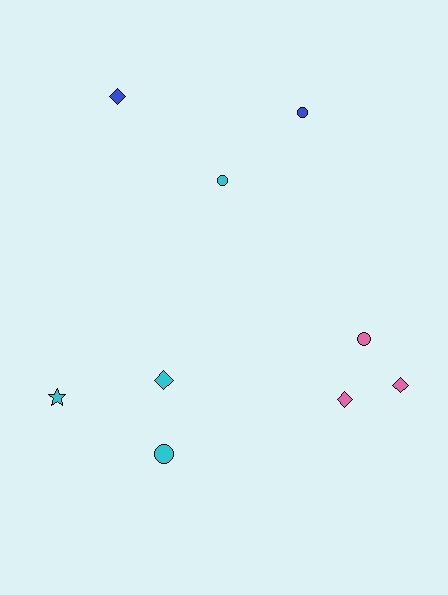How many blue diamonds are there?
There is 1 blue diamond.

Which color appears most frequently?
Cyan, with 4 objects.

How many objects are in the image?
There are 9 objects.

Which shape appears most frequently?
Diamond, with 4 objects.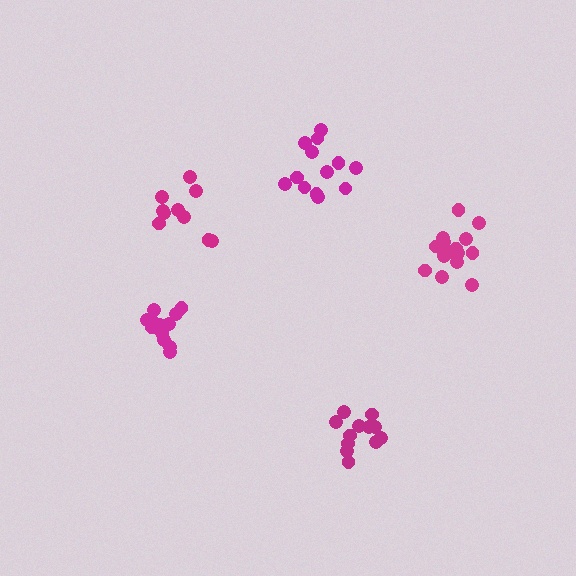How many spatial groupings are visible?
There are 5 spatial groupings.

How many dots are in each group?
Group 1: 10 dots, Group 2: 12 dots, Group 3: 13 dots, Group 4: 13 dots, Group 5: 16 dots (64 total).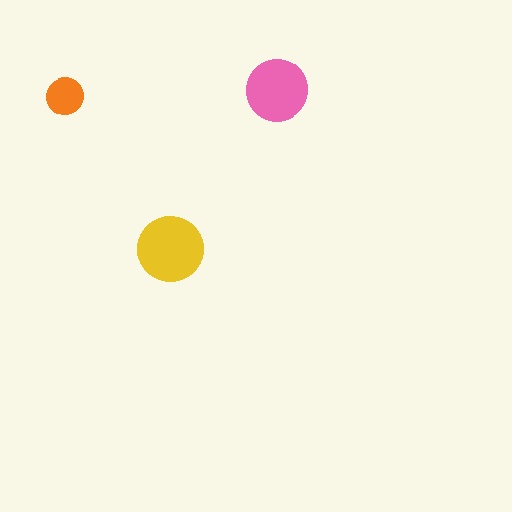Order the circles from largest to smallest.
the yellow one, the pink one, the orange one.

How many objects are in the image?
There are 3 objects in the image.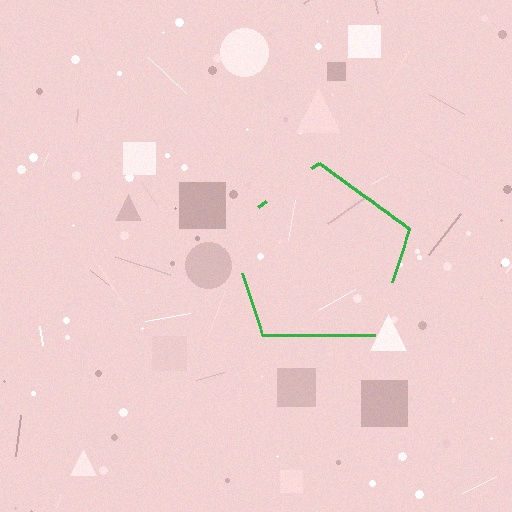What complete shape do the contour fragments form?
The contour fragments form a pentagon.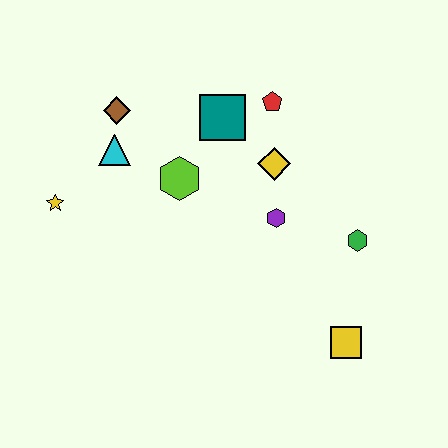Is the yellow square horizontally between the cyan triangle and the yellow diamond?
No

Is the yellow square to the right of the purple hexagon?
Yes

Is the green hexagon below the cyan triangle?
Yes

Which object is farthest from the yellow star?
The yellow square is farthest from the yellow star.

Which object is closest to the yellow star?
The cyan triangle is closest to the yellow star.